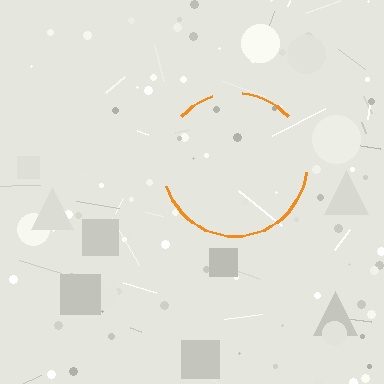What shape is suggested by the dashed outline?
The dashed outline suggests a circle.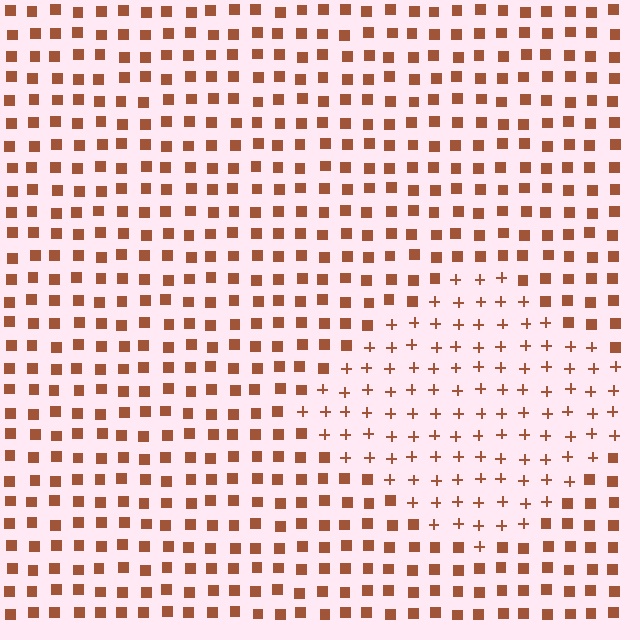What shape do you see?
I see a diamond.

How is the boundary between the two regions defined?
The boundary is defined by a change in element shape: plus signs inside vs. squares outside. All elements share the same color and spacing.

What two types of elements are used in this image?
The image uses plus signs inside the diamond region and squares outside it.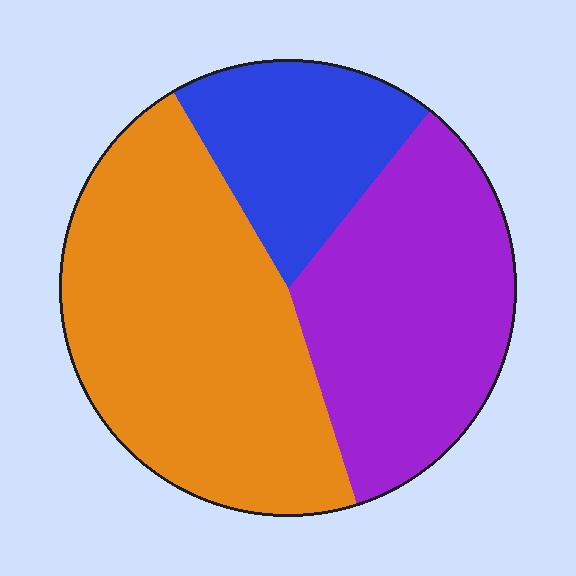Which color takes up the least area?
Blue, at roughly 20%.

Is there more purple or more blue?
Purple.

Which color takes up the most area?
Orange, at roughly 45%.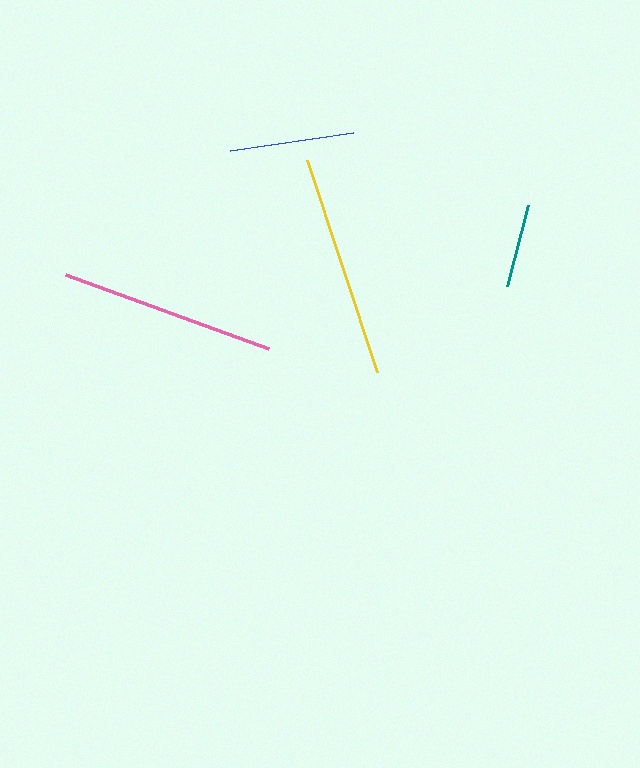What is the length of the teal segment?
The teal segment is approximately 83 pixels long.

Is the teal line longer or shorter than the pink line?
The pink line is longer than the teal line.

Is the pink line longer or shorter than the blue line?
The pink line is longer than the blue line.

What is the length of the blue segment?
The blue segment is approximately 125 pixels long.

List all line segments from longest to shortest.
From longest to shortest: yellow, pink, blue, teal.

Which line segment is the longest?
The yellow line is the longest at approximately 223 pixels.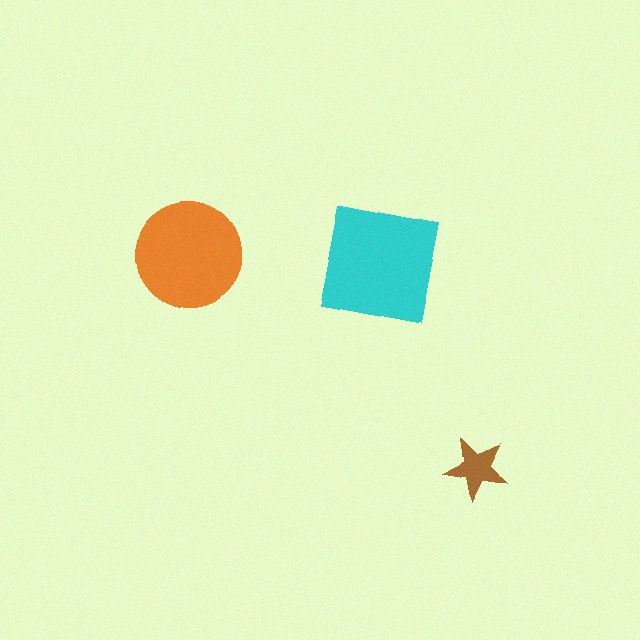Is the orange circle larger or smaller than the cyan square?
Smaller.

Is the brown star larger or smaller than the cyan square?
Smaller.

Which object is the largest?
The cyan square.